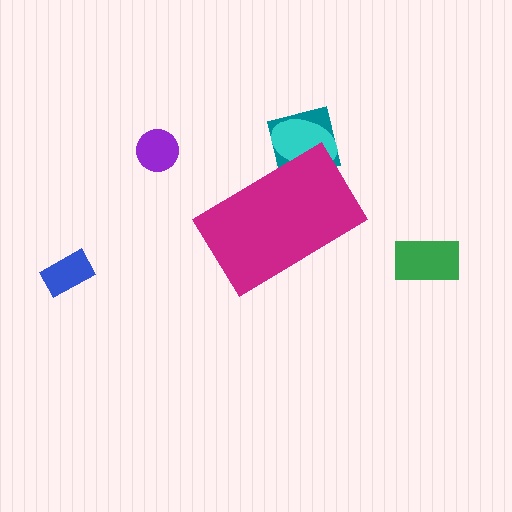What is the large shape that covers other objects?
A magenta rectangle.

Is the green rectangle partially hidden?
No, the green rectangle is fully visible.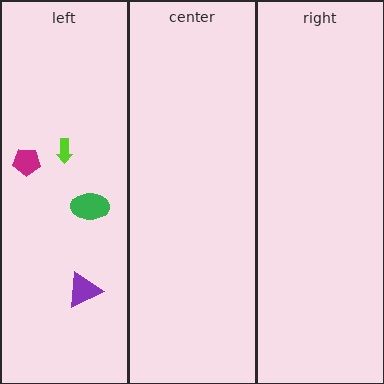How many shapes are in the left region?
4.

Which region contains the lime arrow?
The left region.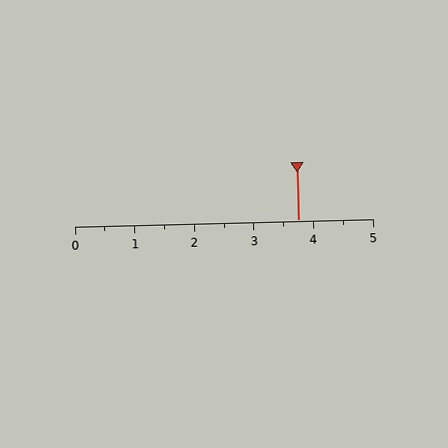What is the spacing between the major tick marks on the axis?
The major ticks are spaced 1 apart.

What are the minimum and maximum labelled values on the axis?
The axis runs from 0 to 5.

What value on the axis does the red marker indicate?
The marker indicates approximately 3.8.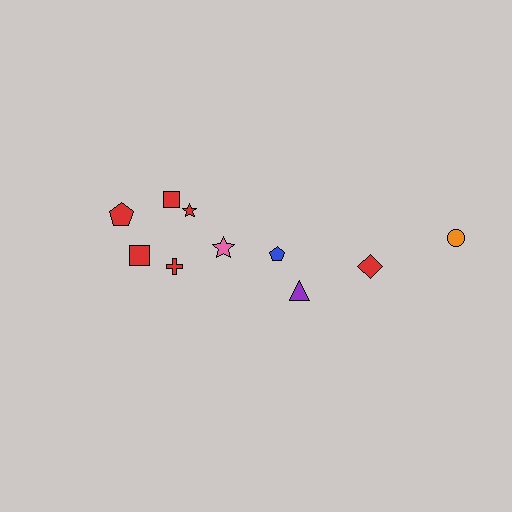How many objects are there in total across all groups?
There are 10 objects.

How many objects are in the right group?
There are 4 objects.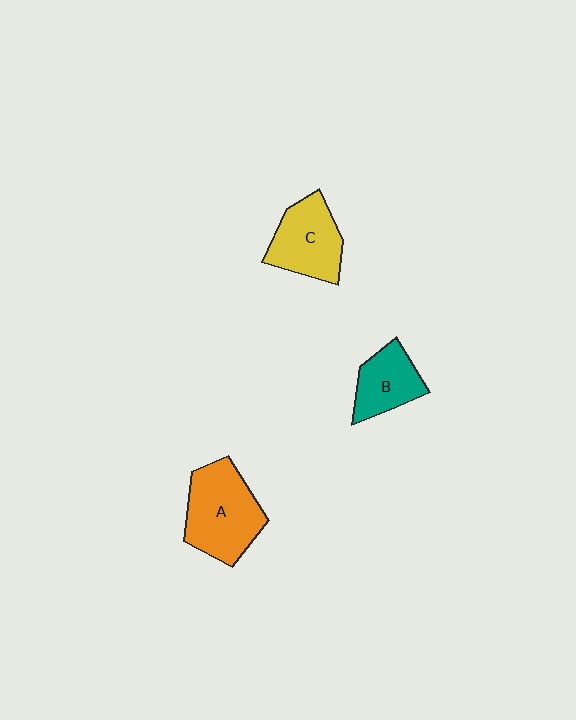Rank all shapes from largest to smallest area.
From largest to smallest: A (orange), C (yellow), B (teal).